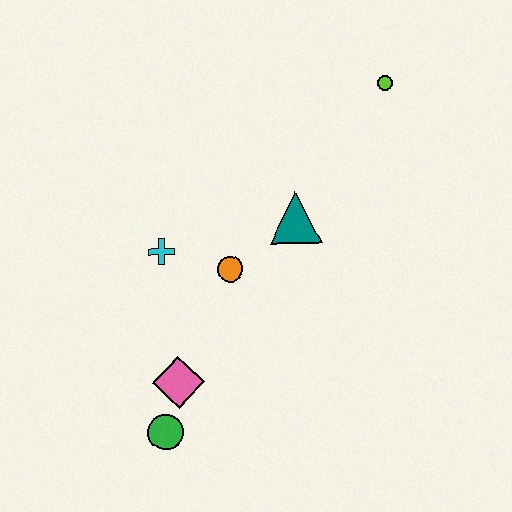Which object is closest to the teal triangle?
The orange circle is closest to the teal triangle.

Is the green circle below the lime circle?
Yes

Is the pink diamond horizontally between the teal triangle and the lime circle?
No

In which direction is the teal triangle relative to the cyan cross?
The teal triangle is to the right of the cyan cross.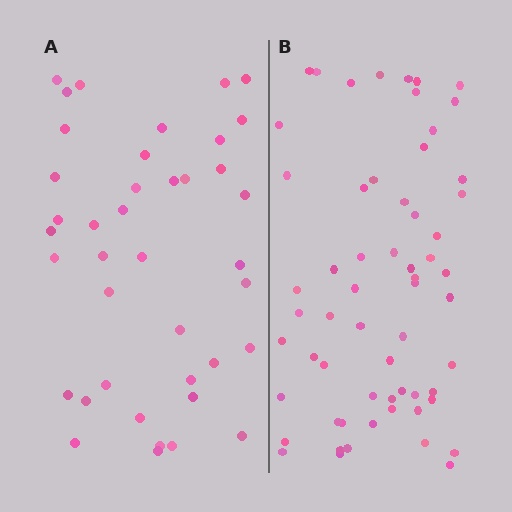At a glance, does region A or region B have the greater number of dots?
Region B (the right region) has more dots.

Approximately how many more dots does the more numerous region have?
Region B has approximately 20 more dots than region A.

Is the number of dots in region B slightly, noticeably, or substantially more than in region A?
Region B has substantially more. The ratio is roughly 1.5 to 1.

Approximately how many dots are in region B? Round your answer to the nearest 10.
About 60 dots.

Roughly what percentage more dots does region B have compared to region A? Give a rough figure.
About 50% more.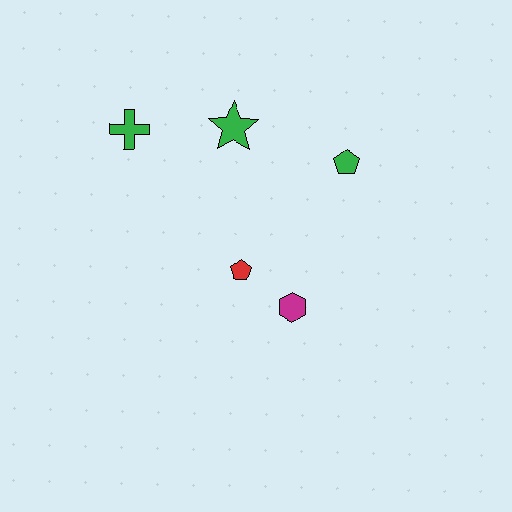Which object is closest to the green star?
The green cross is closest to the green star.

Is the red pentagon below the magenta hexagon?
No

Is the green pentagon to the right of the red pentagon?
Yes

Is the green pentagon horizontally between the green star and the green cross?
No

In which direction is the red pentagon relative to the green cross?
The red pentagon is below the green cross.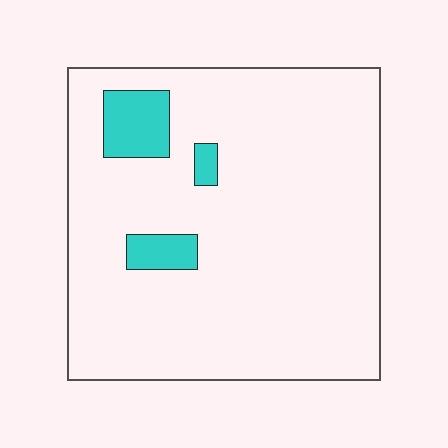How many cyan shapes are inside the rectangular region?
3.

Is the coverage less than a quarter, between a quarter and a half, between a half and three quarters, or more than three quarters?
Less than a quarter.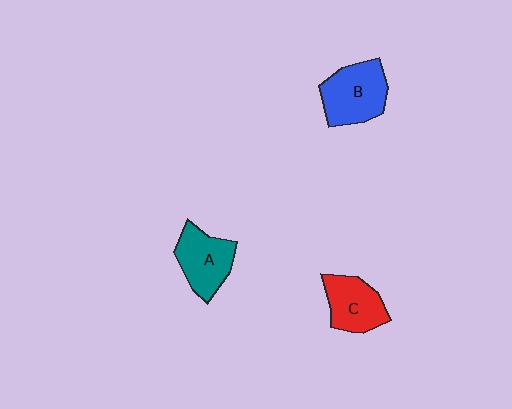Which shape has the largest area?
Shape B (blue).